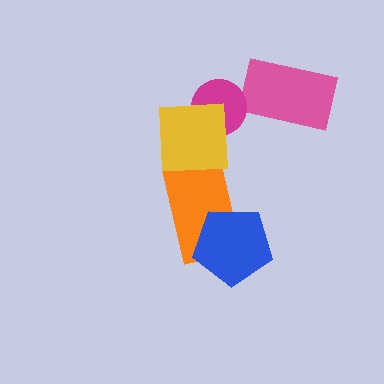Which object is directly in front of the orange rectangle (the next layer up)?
The blue pentagon is directly in front of the orange rectangle.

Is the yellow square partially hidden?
No, no other shape covers it.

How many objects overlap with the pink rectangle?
0 objects overlap with the pink rectangle.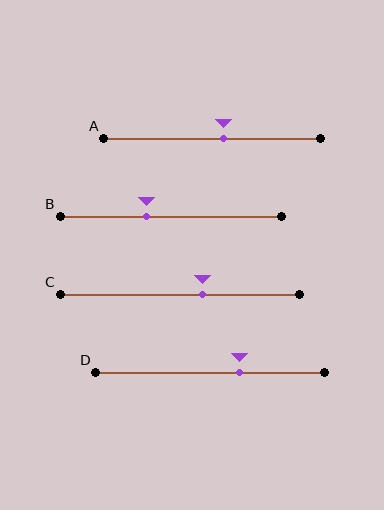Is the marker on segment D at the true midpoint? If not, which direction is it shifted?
No, the marker on segment D is shifted to the right by about 13% of the segment length.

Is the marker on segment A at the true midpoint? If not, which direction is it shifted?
No, the marker on segment A is shifted to the right by about 5% of the segment length.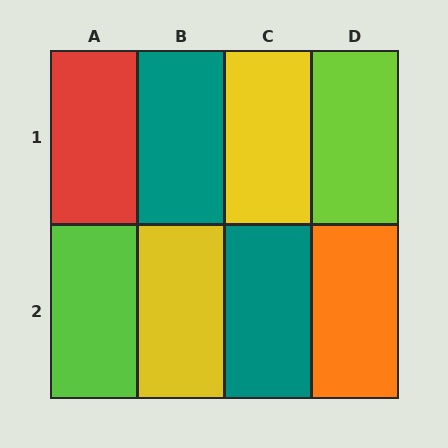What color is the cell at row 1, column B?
Teal.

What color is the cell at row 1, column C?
Yellow.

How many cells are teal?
2 cells are teal.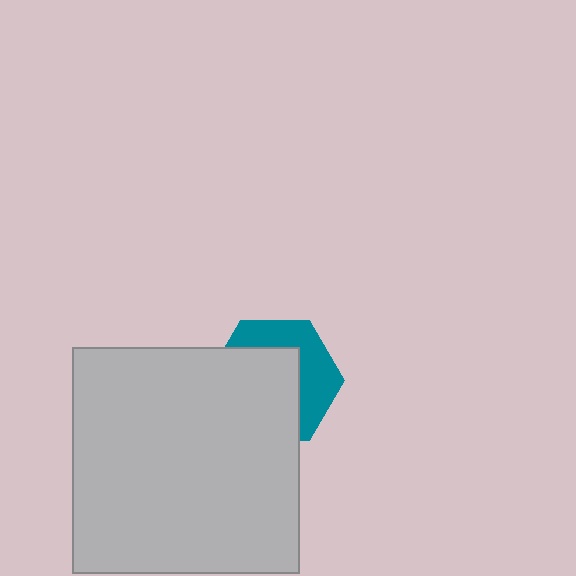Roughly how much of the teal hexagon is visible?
A small part of it is visible (roughly 41%).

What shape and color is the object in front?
The object in front is a light gray square.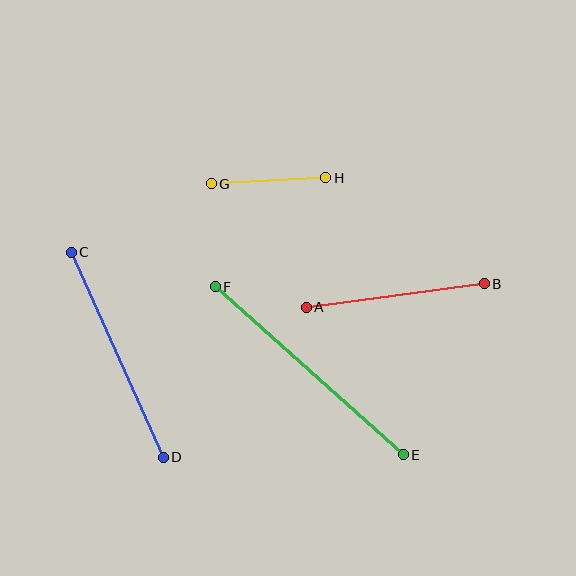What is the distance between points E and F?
The distance is approximately 252 pixels.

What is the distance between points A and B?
The distance is approximately 179 pixels.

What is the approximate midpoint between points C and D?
The midpoint is at approximately (117, 355) pixels.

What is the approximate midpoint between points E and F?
The midpoint is at approximately (309, 371) pixels.